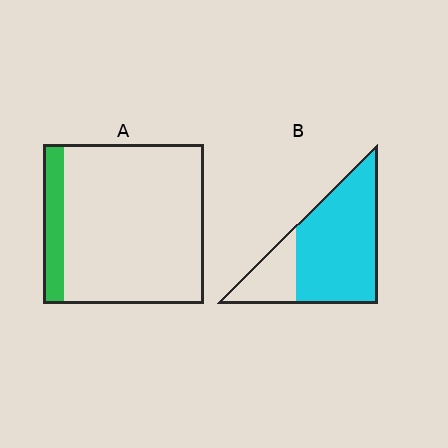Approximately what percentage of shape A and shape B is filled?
A is approximately 15% and B is approximately 75%.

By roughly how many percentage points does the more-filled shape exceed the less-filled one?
By roughly 65 percentage points (B over A).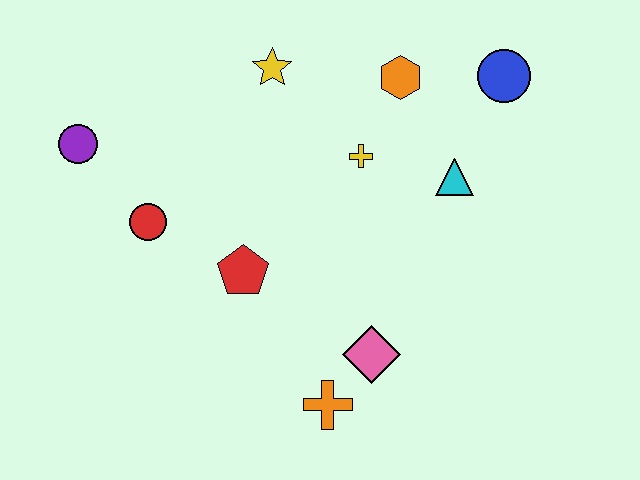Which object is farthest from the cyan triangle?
The purple circle is farthest from the cyan triangle.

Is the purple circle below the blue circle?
Yes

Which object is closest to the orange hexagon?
The yellow cross is closest to the orange hexagon.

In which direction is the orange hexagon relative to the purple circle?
The orange hexagon is to the right of the purple circle.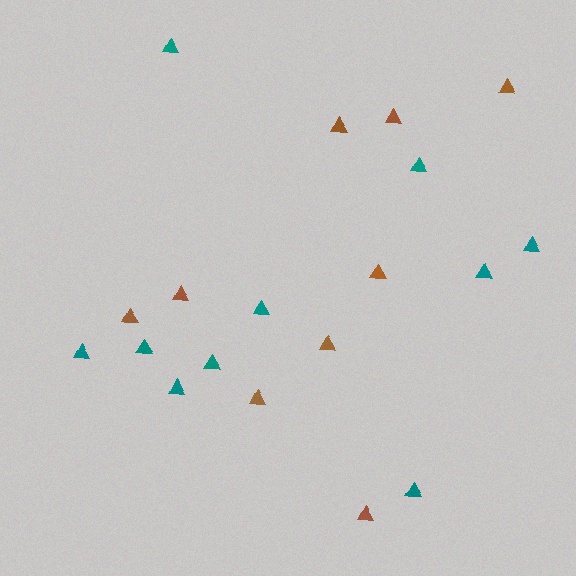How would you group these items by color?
There are 2 groups: one group of teal triangles (10) and one group of brown triangles (9).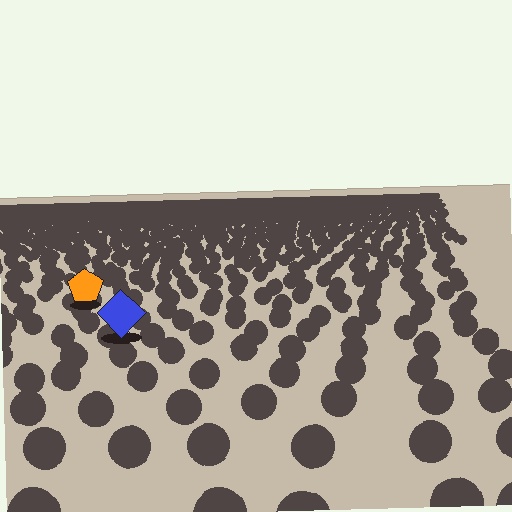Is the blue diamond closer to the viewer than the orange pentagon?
Yes. The blue diamond is closer — you can tell from the texture gradient: the ground texture is coarser near it.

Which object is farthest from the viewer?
The orange pentagon is farthest from the viewer. It appears smaller and the ground texture around it is denser.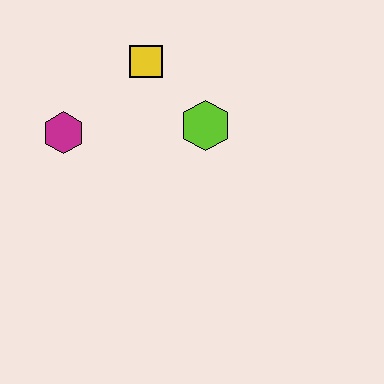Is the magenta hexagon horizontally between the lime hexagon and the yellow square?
No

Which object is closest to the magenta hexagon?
The yellow square is closest to the magenta hexagon.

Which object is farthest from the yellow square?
The magenta hexagon is farthest from the yellow square.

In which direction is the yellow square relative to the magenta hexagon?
The yellow square is to the right of the magenta hexagon.